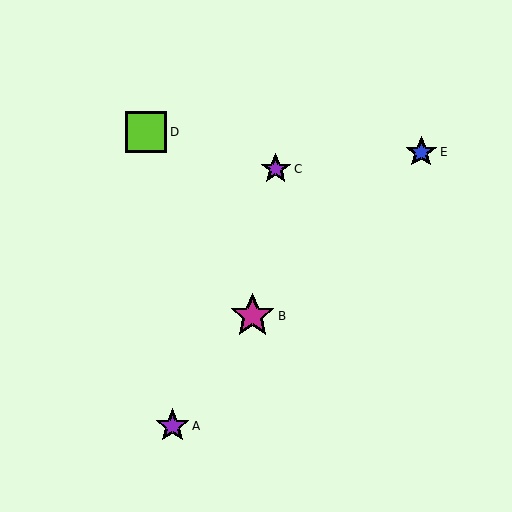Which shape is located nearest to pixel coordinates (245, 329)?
The magenta star (labeled B) at (253, 316) is nearest to that location.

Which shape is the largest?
The magenta star (labeled B) is the largest.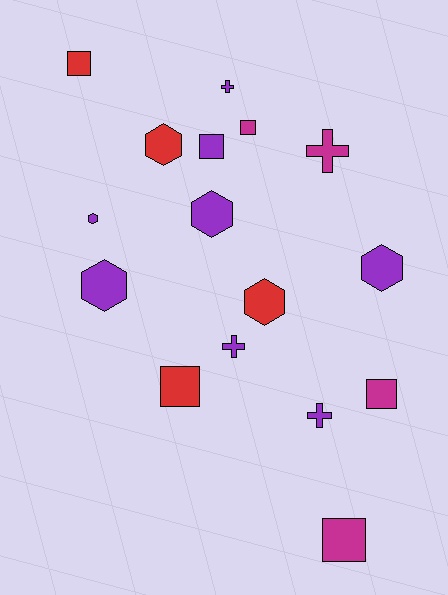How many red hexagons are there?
There are 2 red hexagons.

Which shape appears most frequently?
Hexagon, with 6 objects.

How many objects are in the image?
There are 16 objects.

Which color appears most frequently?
Purple, with 8 objects.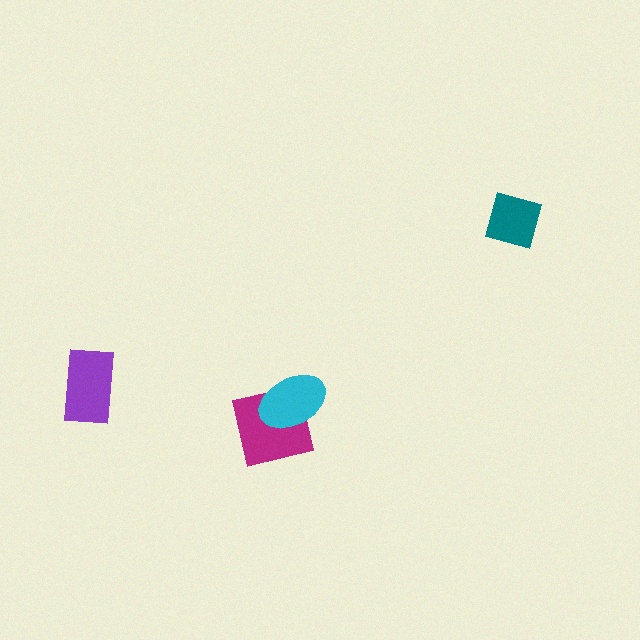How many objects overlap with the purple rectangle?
0 objects overlap with the purple rectangle.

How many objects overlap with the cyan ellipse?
1 object overlaps with the cyan ellipse.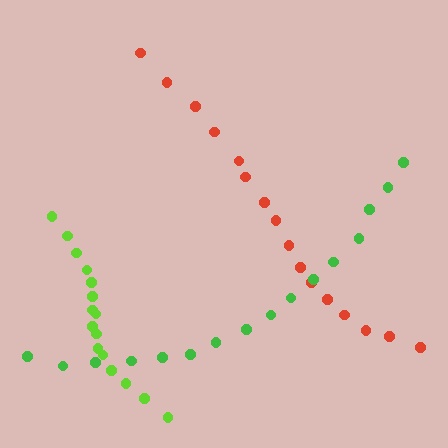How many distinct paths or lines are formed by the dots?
There are 3 distinct paths.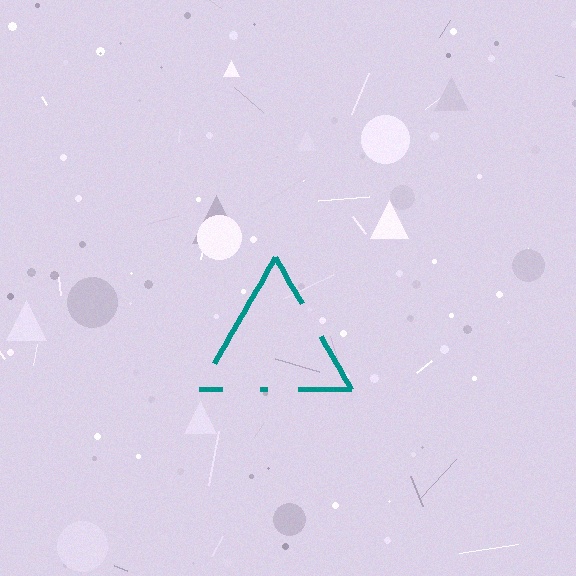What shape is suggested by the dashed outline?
The dashed outline suggests a triangle.